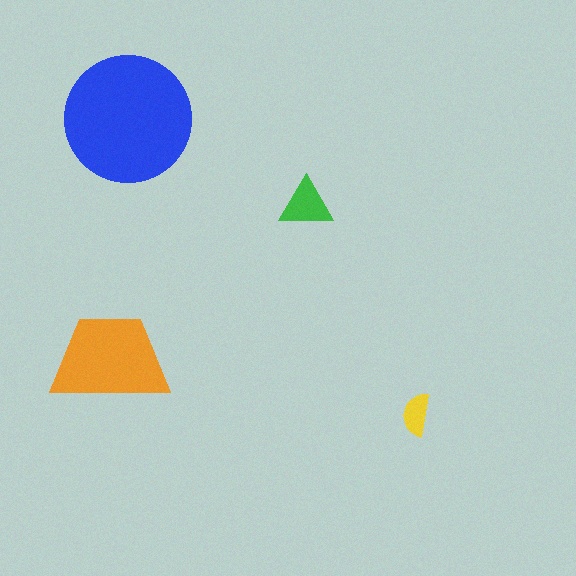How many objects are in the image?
There are 4 objects in the image.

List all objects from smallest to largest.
The yellow semicircle, the green triangle, the orange trapezoid, the blue circle.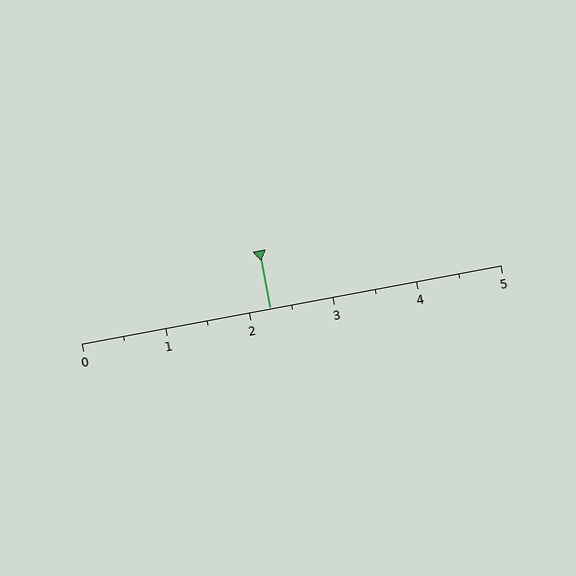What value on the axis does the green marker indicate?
The marker indicates approximately 2.2.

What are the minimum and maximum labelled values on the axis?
The axis runs from 0 to 5.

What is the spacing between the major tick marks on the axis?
The major ticks are spaced 1 apart.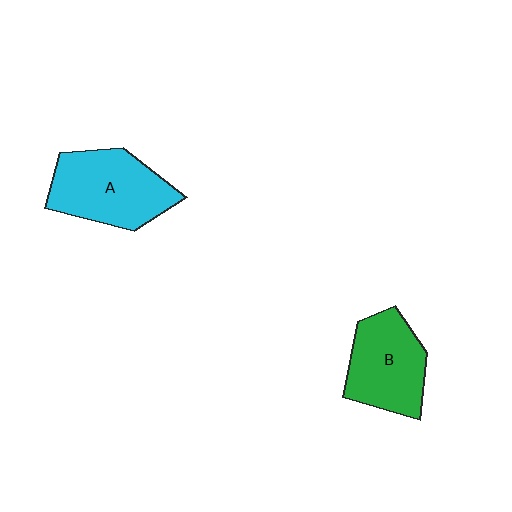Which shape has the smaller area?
Shape B (green).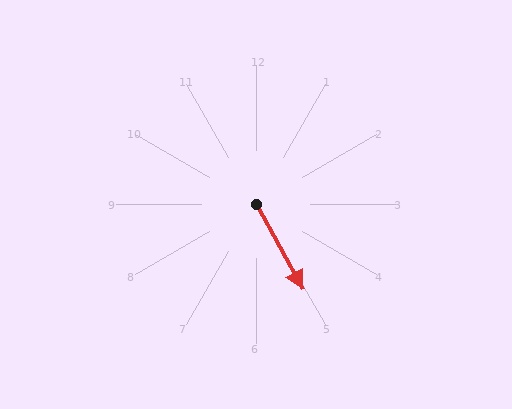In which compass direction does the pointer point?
Southeast.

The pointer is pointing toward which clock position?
Roughly 5 o'clock.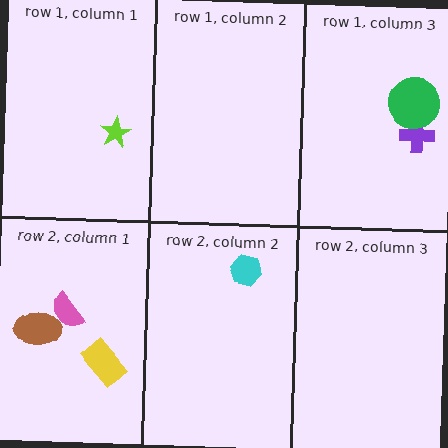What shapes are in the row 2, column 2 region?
The cyan hexagon.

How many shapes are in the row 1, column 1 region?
1.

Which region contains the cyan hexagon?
The row 2, column 2 region.